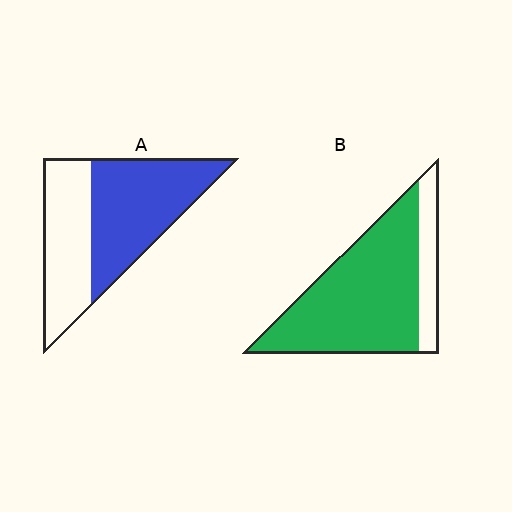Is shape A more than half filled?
Yes.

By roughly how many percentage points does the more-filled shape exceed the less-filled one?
By roughly 25 percentage points (B over A).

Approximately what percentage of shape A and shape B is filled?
A is approximately 55% and B is approximately 80%.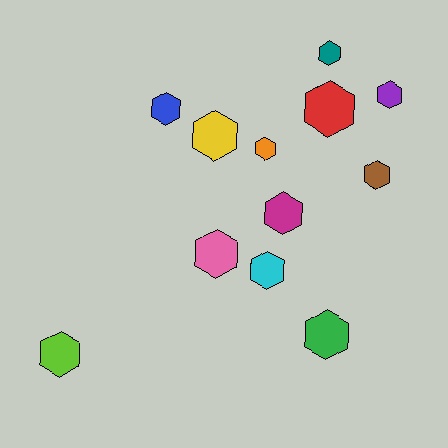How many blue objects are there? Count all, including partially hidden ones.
There is 1 blue object.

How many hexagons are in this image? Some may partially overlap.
There are 12 hexagons.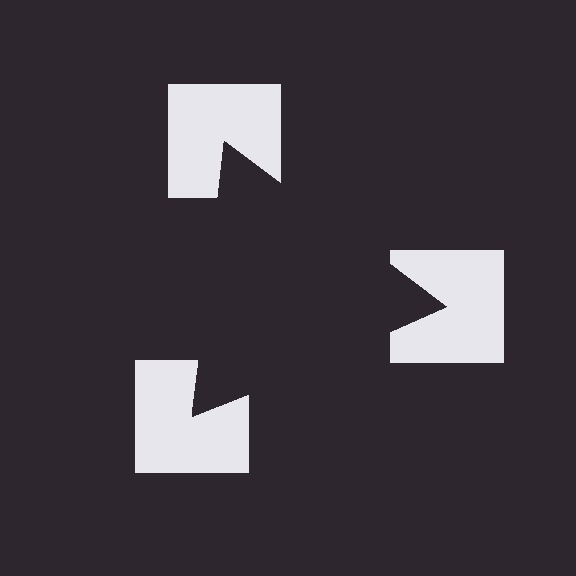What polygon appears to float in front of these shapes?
An illusory triangle — its edges are inferred from the aligned wedge cuts in the notched squares, not physically drawn.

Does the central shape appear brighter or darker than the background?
It typically appears slightly darker than the background, even though no actual brightness change is drawn.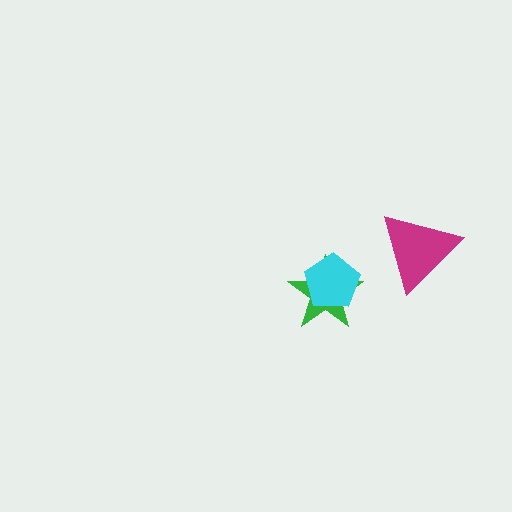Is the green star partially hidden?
Yes, it is partially covered by another shape.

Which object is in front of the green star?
The cyan pentagon is in front of the green star.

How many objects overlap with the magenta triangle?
0 objects overlap with the magenta triangle.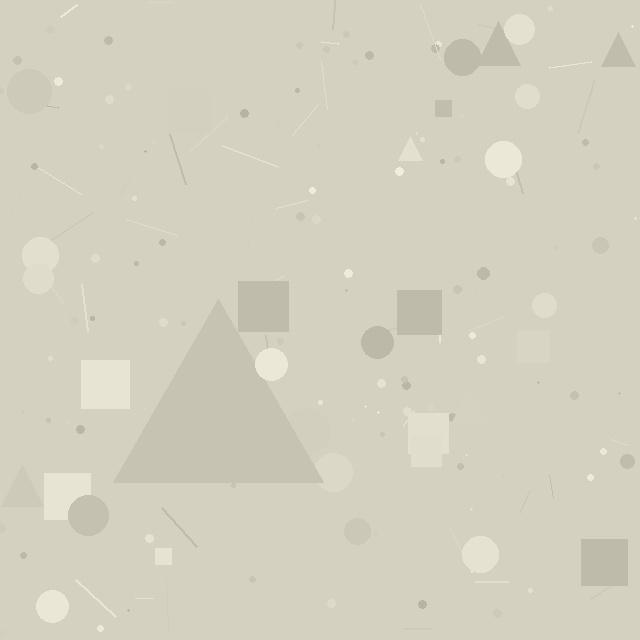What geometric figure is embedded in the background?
A triangle is embedded in the background.